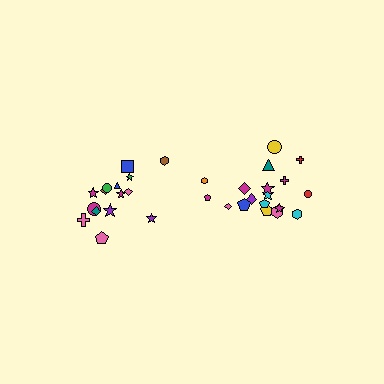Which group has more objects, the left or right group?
The right group.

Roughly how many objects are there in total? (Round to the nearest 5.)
Roughly 35 objects in total.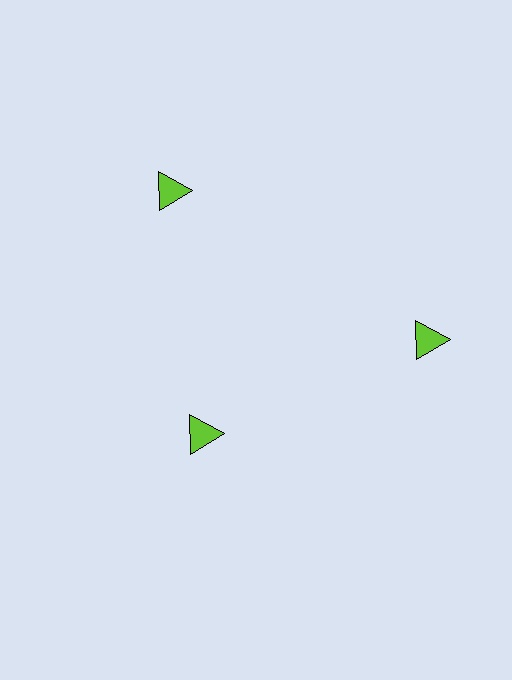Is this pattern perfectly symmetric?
No. The 3 lime triangles are arranged in a ring, but one element near the 7 o'clock position is pulled inward toward the center, breaking the 3-fold rotational symmetry.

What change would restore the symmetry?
The symmetry would be restored by moving it outward, back onto the ring so that all 3 triangles sit at equal angles and equal distance from the center.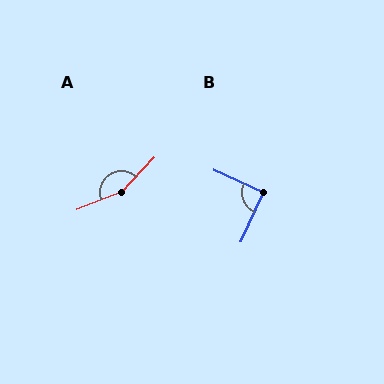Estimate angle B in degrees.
Approximately 90 degrees.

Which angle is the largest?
A, at approximately 155 degrees.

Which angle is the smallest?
B, at approximately 90 degrees.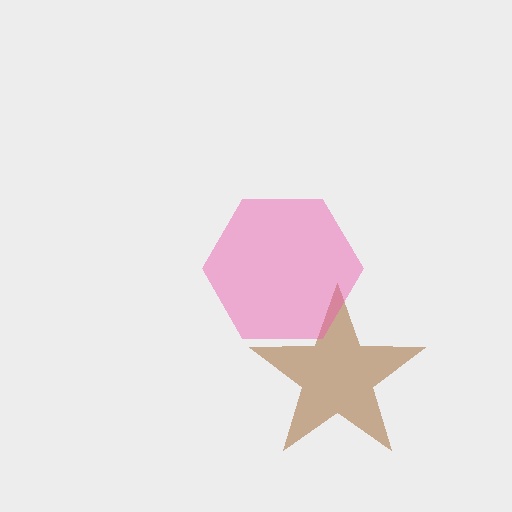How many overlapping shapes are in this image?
There are 2 overlapping shapes in the image.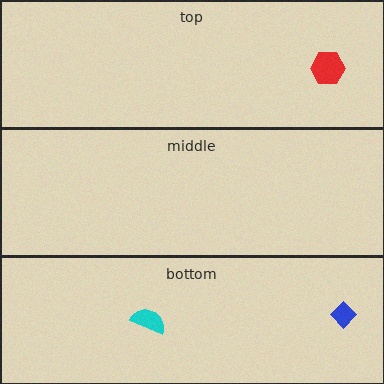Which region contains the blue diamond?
The bottom region.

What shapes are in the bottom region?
The cyan semicircle, the blue diamond.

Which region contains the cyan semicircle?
The bottom region.